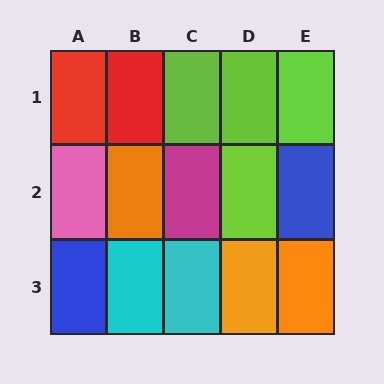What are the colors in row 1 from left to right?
Red, red, lime, lime, lime.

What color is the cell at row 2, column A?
Pink.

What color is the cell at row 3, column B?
Cyan.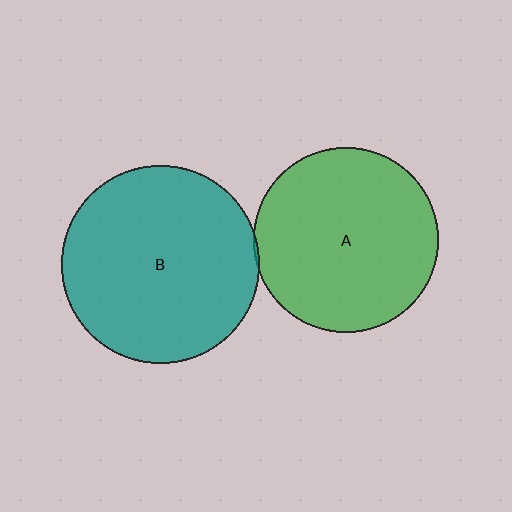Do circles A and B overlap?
Yes.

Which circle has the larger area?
Circle B (teal).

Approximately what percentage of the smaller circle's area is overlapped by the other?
Approximately 5%.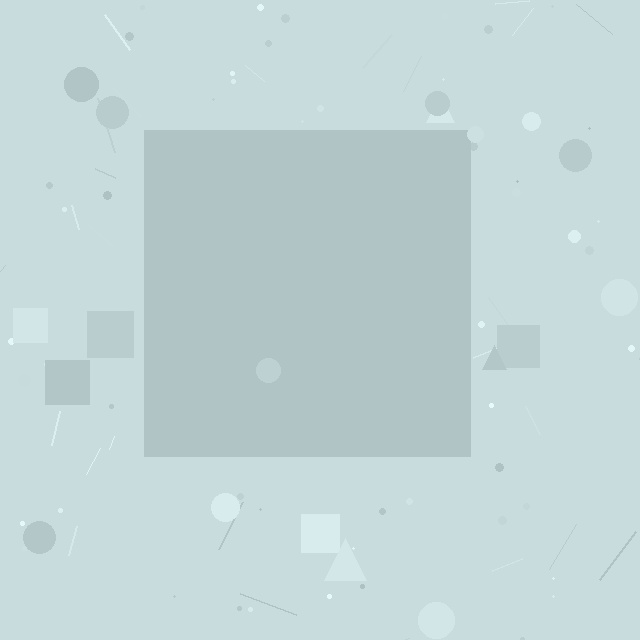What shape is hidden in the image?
A square is hidden in the image.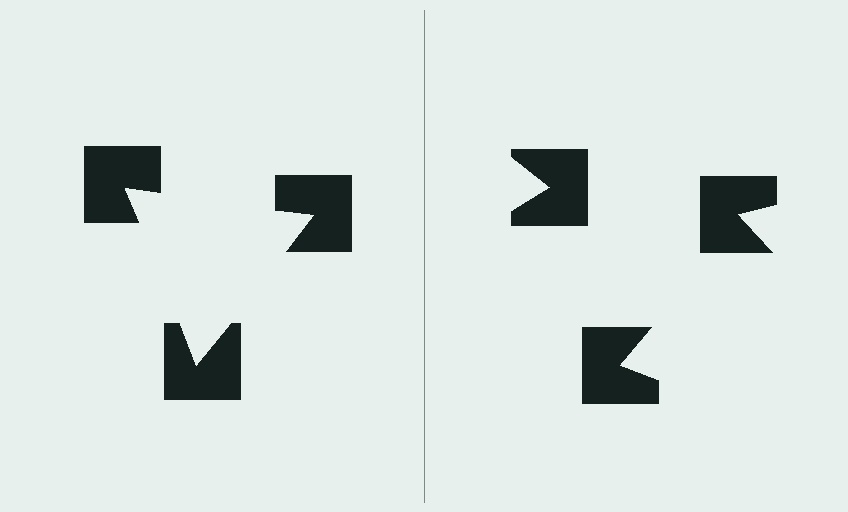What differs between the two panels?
The notched squares are positioned identically on both sides; only the wedge orientations differ. On the left they align to a triangle; on the right they are misaligned.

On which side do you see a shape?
An illusory triangle appears on the left side. On the right side the wedge cuts are rotated, so no coherent shape forms.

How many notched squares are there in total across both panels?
6 — 3 on each side.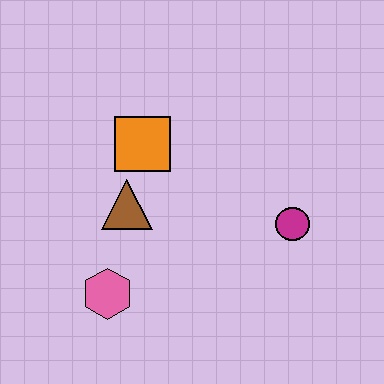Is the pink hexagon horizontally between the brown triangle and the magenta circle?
No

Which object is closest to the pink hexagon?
The brown triangle is closest to the pink hexagon.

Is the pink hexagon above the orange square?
No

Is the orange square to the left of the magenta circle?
Yes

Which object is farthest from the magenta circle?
The pink hexagon is farthest from the magenta circle.